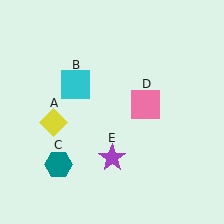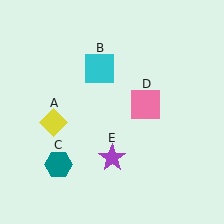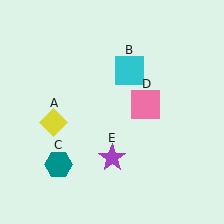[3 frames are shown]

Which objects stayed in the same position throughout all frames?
Yellow diamond (object A) and teal hexagon (object C) and pink square (object D) and purple star (object E) remained stationary.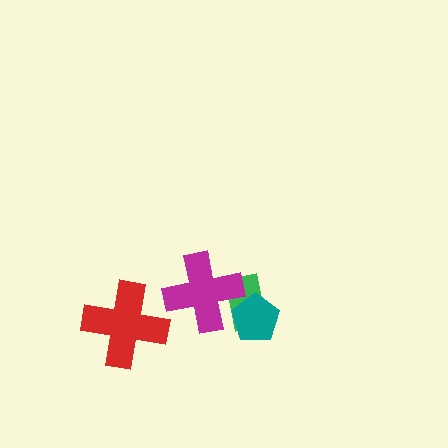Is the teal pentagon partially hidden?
Yes, it is partially covered by another shape.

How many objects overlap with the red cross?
0 objects overlap with the red cross.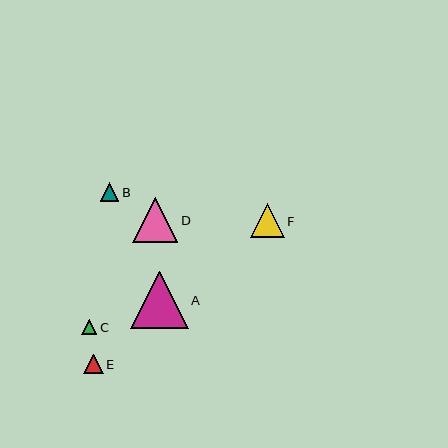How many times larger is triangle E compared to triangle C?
Triangle E is approximately 1.3 times the size of triangle C.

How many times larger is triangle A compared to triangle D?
Triangle A is approximately 1.3 times the size of triangle D.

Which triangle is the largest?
Triangle A is the largest with a size of approximately 57 pixels.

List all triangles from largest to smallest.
From largest to smallest: A, D, F, E, B, C.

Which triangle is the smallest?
Triangle C is the smallest with a size of approximately 15 pixels.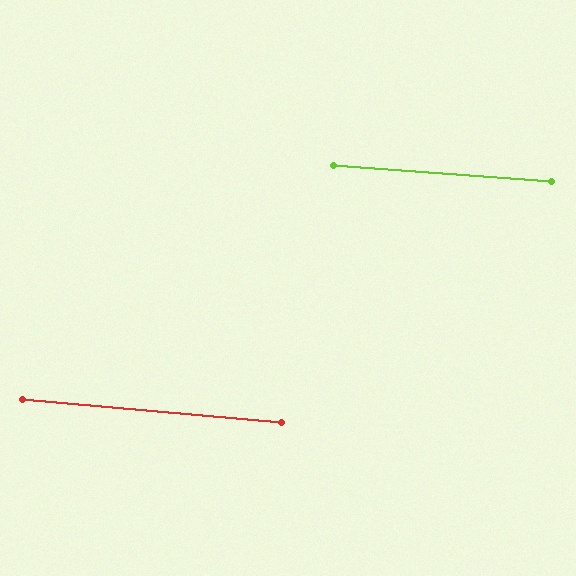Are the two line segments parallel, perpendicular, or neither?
Parallel — their directions differ by only 0.9°.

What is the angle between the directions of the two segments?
Approximately 1 degree.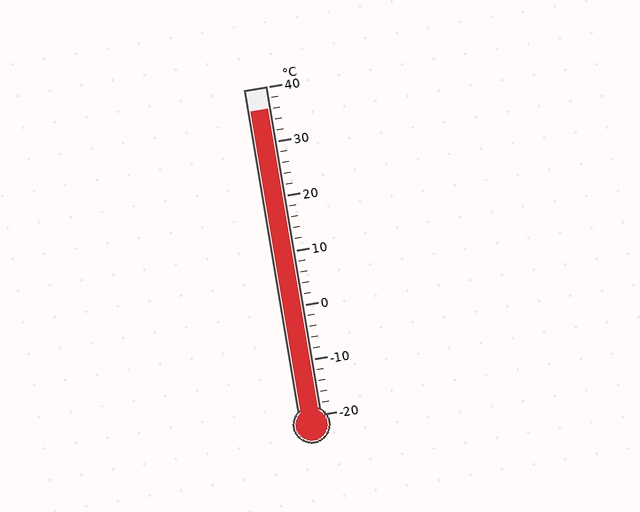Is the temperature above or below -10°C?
The temperature is above -10°C.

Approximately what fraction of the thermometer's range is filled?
The thermometer is filled to approximately 95% of its range.